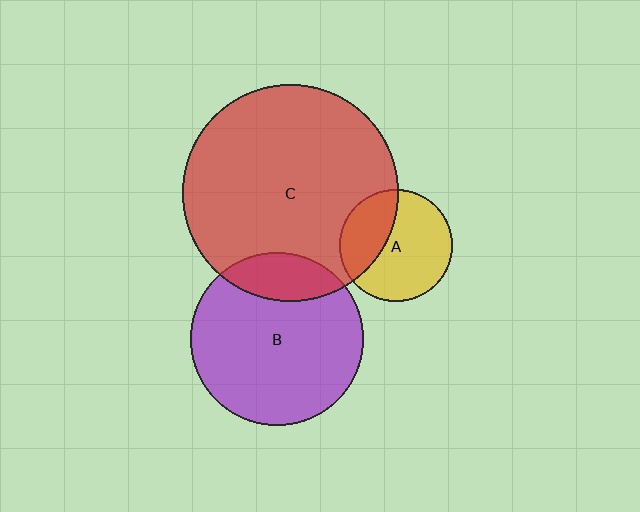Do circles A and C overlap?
Yes.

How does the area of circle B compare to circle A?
Approximately 2.4 times.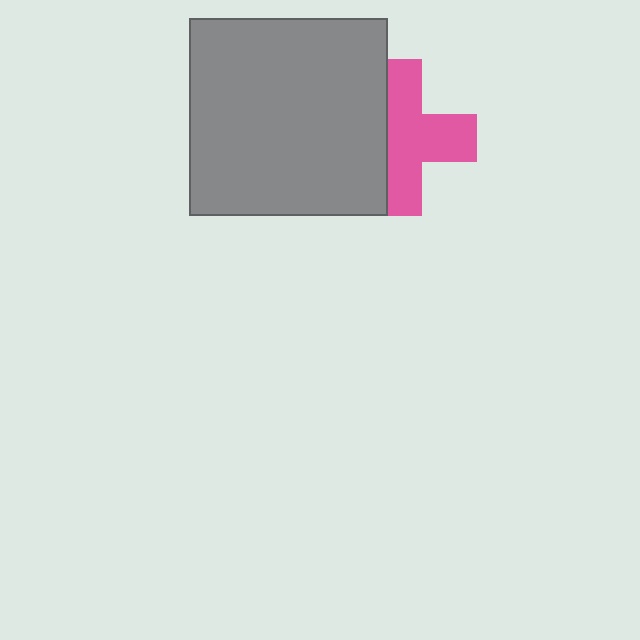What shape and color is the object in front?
The object in front is a gray rectangle.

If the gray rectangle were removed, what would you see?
You would see the complete pink cross.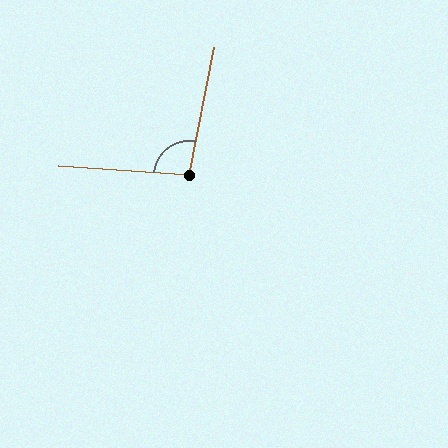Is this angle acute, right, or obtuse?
It is obtuse.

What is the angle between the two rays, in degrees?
Approximately 97 degrees.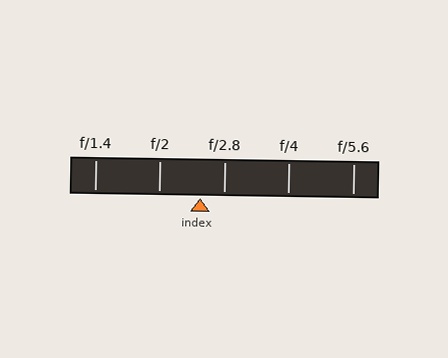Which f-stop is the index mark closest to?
The index mark is closest to f/2.8.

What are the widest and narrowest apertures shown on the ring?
The widest aperture shown is f/1.4 and the narrowest is f/5.6.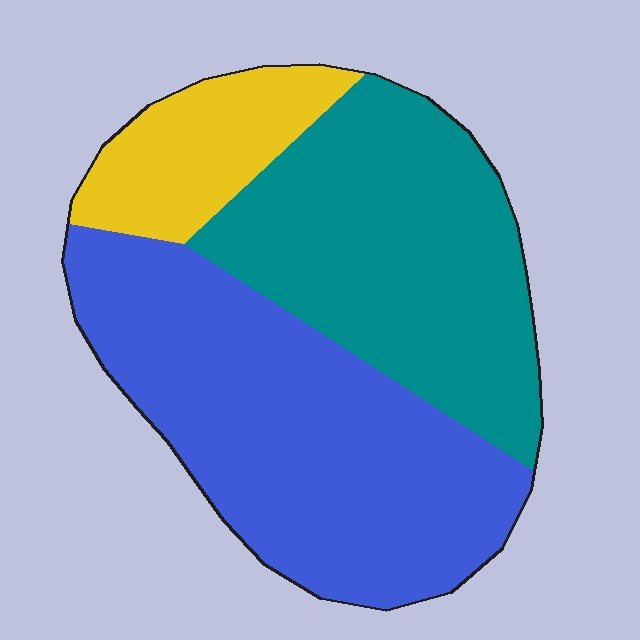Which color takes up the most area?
Blue, at roughly 45%.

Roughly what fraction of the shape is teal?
Teal takes up about three eighths (3/8) of the shape.